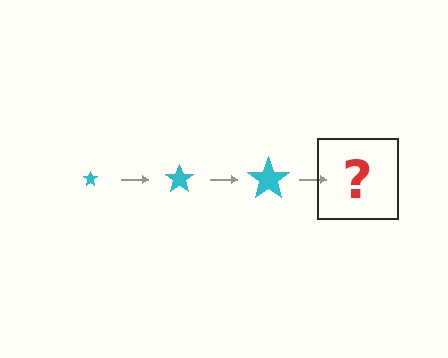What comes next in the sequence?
The next element should be a cyan star, larger than the previous one.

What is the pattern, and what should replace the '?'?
The pattern is that the star gets progressively larger each step. The '?' should be a cyan star, larger than the previous one.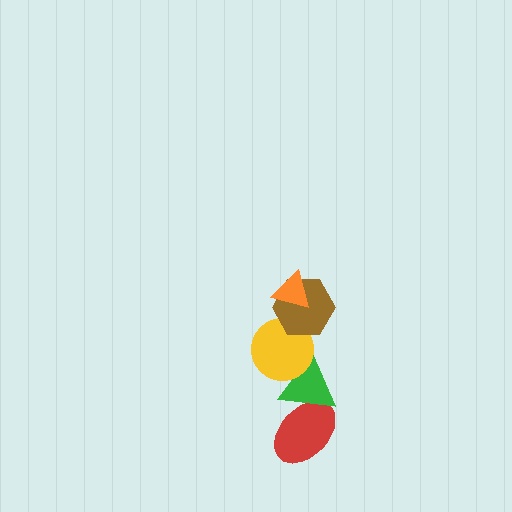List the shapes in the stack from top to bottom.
From top to bottom: the orange triangle, the brown hexagon, the yellow circle, the green triangle, the red ellipse.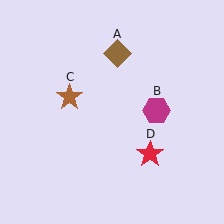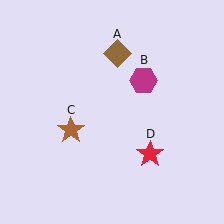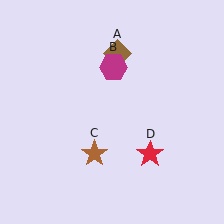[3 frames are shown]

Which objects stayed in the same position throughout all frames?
Brown diamond (object A) and red star (object D) remained stationary.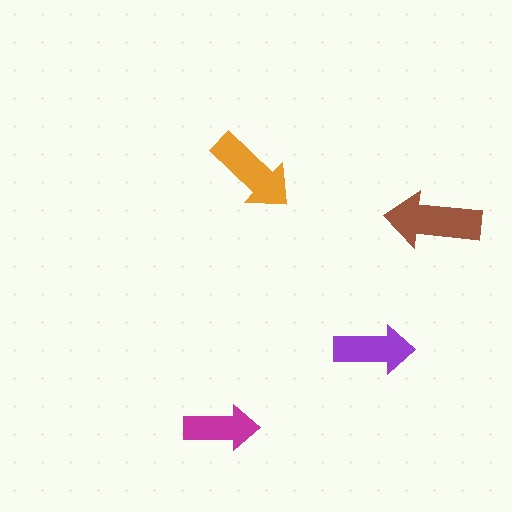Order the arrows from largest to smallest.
the brown one, the orange one, the purple one, the magenta one.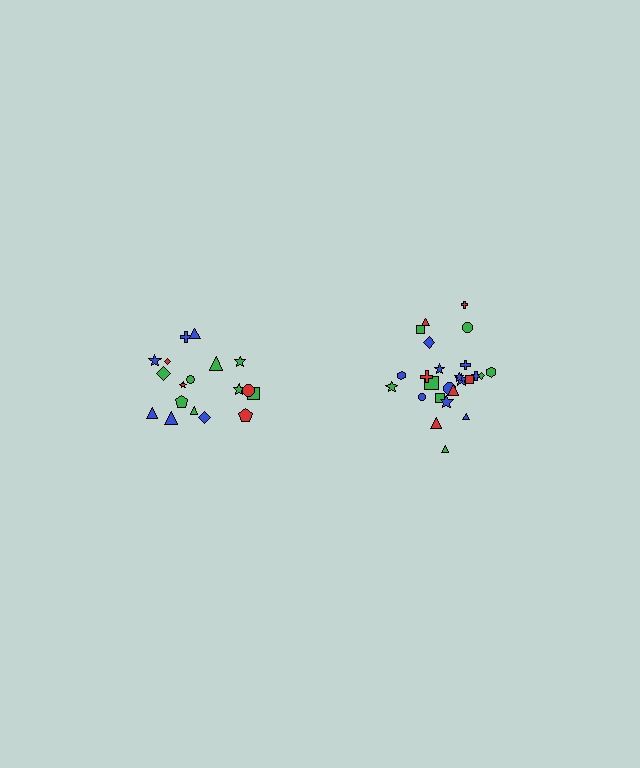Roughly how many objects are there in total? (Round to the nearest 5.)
Roughly 45 objects in total.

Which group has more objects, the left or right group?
The right group.